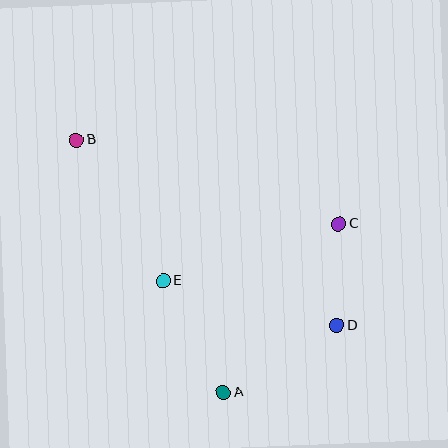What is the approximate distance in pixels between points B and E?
The distance between B and E is approximately 166 pixels.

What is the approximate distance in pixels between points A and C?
The distance between A and C is approximately 205 pixels.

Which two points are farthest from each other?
Points B and D are farthest from each other.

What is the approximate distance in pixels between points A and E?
The distance between A and E is approximately 126 pixels.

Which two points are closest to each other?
Points C and D are closest to each other.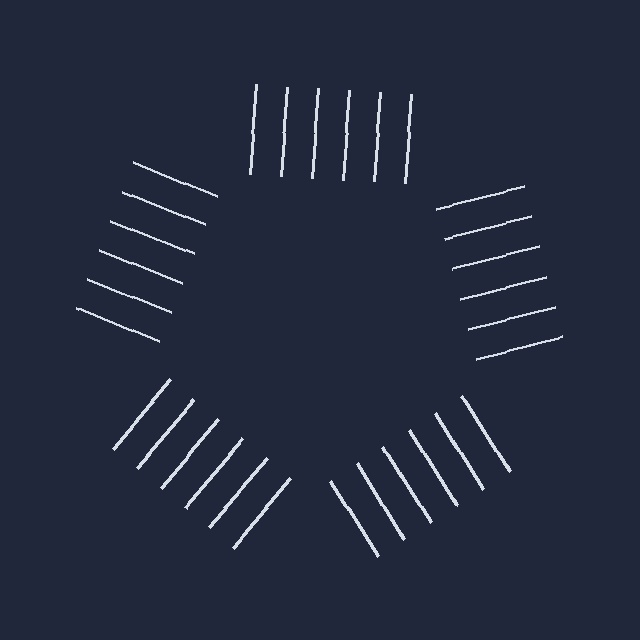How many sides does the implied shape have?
5 sides — the line-ends trace a pentagon.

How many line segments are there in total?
30 — 6 along each of the 5 edges.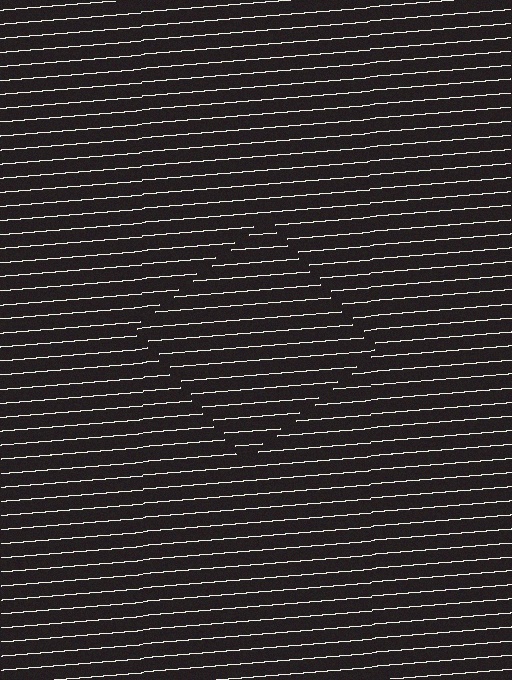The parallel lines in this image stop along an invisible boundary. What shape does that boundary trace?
An illusory square. The interior of the shape contains the same grating, shifted by half a period — the contour is defined by the phase discontinuity where line-ends from the inner and outer gratings abut.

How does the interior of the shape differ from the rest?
The interior of the shape contains the same grating, shifted by half a period — the contour is defined by the phase discontinuity where line-ends from the inner and outer gratings abut.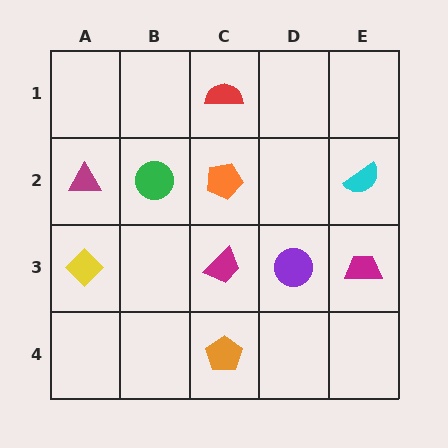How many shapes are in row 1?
1 shape.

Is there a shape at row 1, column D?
No, that cell is empty.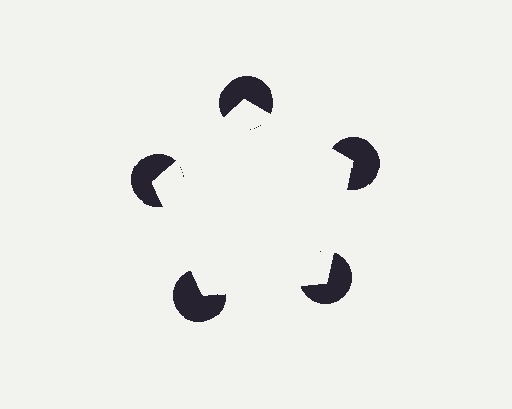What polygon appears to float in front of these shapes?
An illusory pentagon — its edges are inferred from the aligned wedge cuts in the pac-man discs, not physically drawn.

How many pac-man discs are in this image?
There are 5 — one at each vertex of the illusory pentagon.